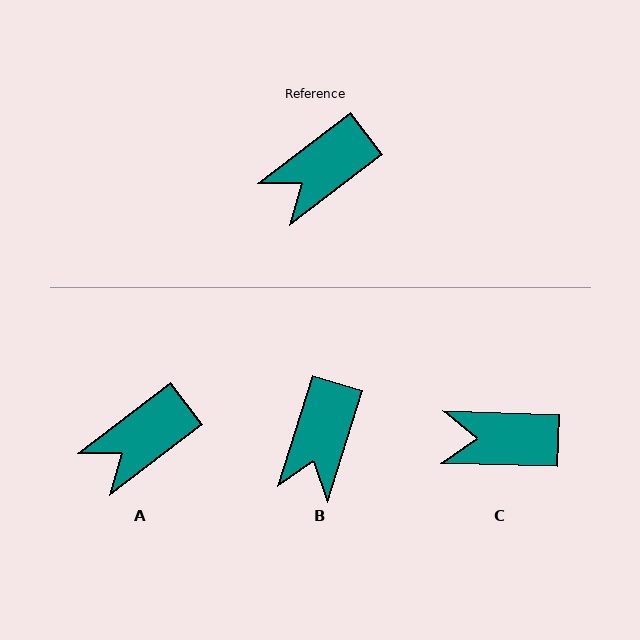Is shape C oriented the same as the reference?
No, it is off by about 39 degrees.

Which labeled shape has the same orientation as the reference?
A.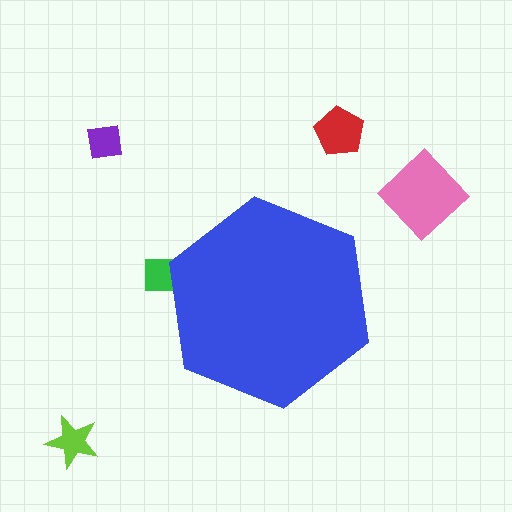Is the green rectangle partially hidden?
Yes, the green rectangle is partially hidden behind the blue hexagon.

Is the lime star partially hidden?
No, the lime star is fully visible.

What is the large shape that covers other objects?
A blue hexagon.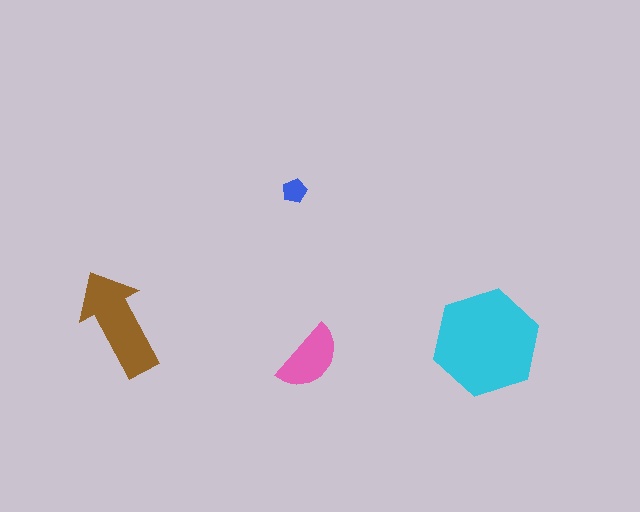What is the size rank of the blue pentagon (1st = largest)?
4th.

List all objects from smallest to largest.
The blue pentagon, the pink semicircle, the brown arrow, the cyan hexagon.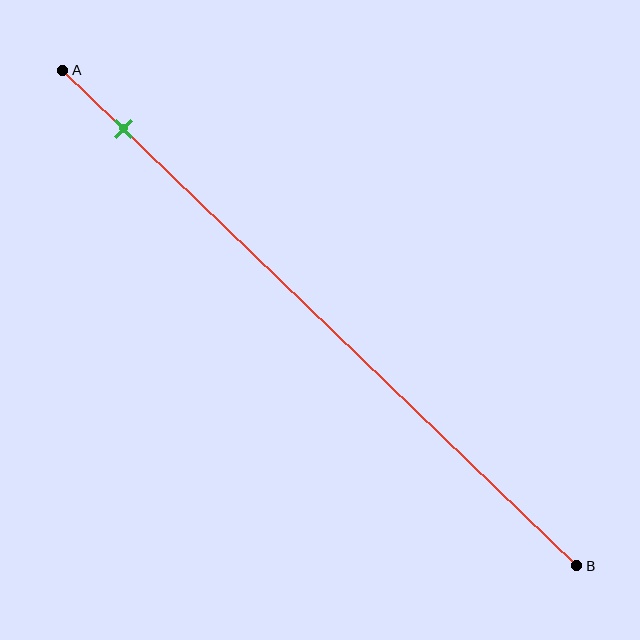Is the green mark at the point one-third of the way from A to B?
No, the mark is at about 10% from A, not at the 33% one-third point.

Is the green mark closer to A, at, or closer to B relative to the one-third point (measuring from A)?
The green mark is closer to point A than the one-third point of segment AB.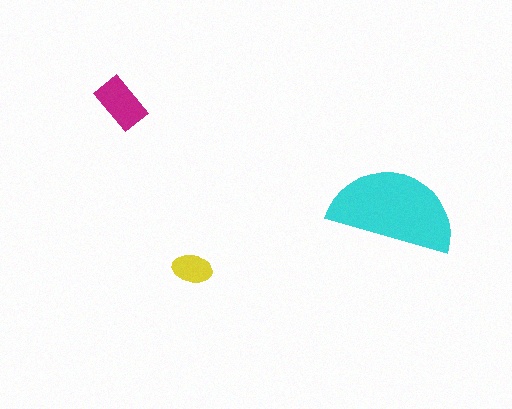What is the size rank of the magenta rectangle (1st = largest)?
2nd.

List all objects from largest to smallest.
The cyan semicircle, the magenta rectangle, the yellow ellipse.